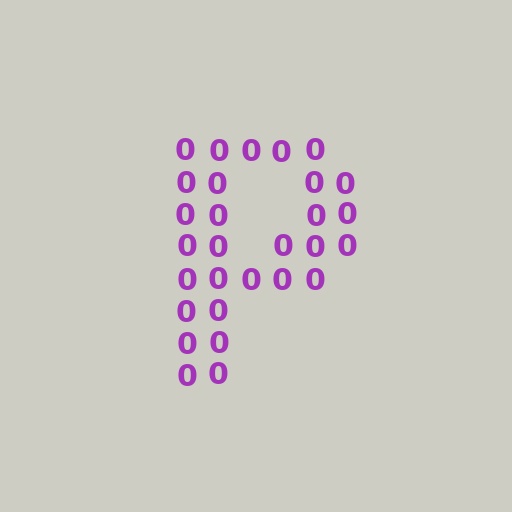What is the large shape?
The large shape is the letter P.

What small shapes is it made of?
It is made of small digit 0's.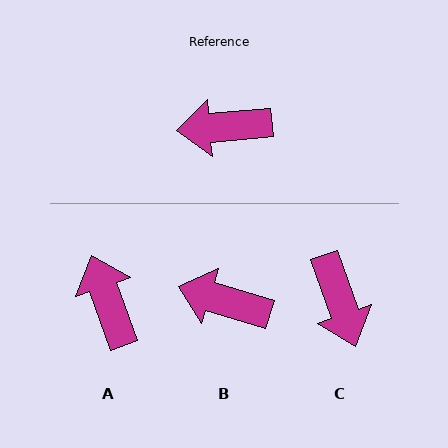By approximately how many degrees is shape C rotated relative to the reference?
Approximately 104 degrees counter-clockwise.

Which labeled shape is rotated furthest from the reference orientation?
C, about 104 degrees away.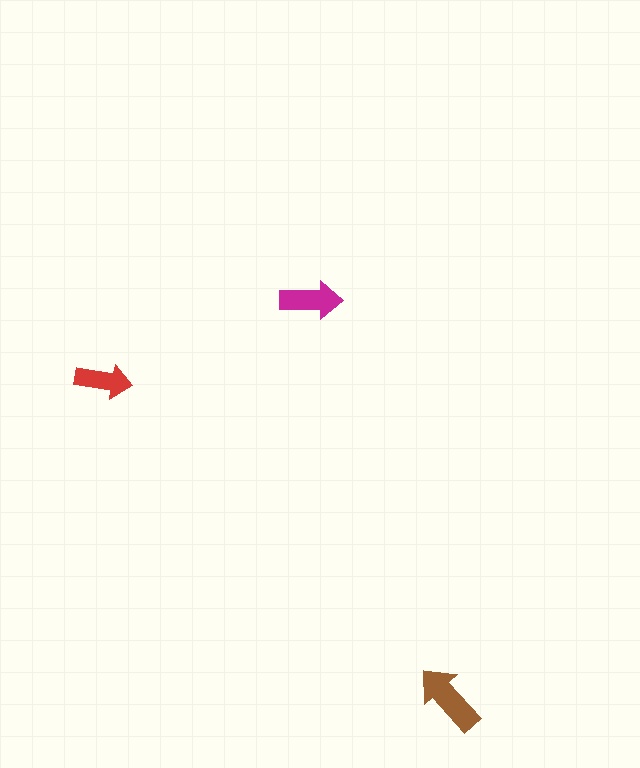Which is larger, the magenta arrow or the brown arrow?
The brown one.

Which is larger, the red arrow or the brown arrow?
The brown one.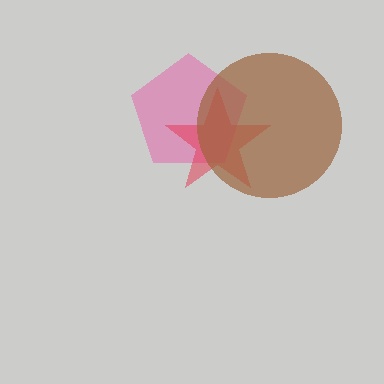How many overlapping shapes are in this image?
There are 3 overlapping shapes in the image.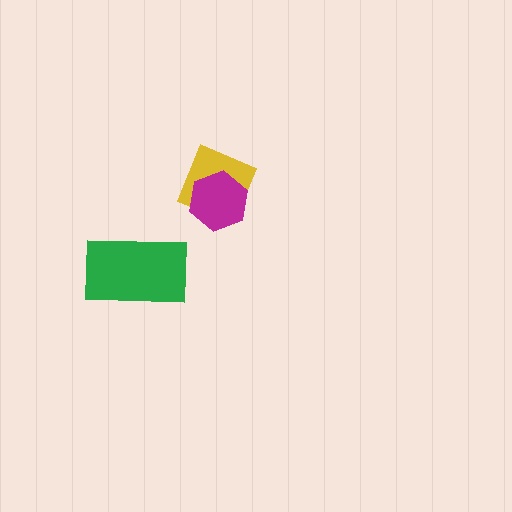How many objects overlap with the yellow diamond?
1 object overlaps with the yellow diamond.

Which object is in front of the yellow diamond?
The magenta hexagon is in front of the yellow diamond.